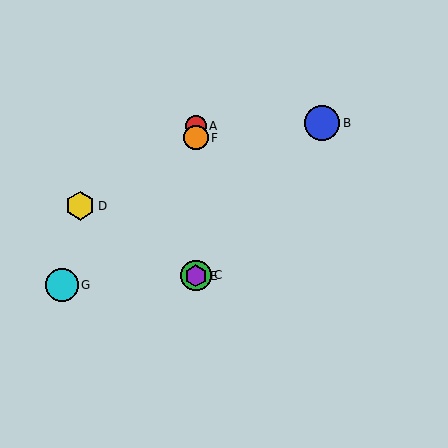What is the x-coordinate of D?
Object D is at x≈80.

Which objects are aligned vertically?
Objects A, C, E, F are aligned vertically.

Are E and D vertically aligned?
No, E is at x≈196 and D is at x≈80.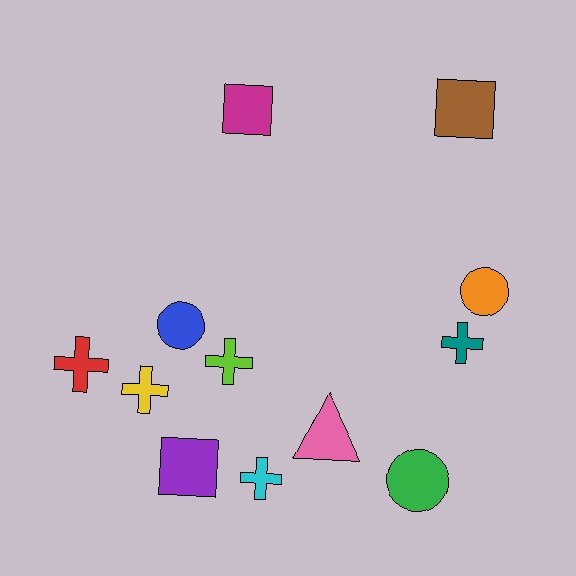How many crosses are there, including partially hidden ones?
There are 5 crosses.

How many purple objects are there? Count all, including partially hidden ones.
There is 1 purple object.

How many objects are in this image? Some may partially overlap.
There are 12 objects.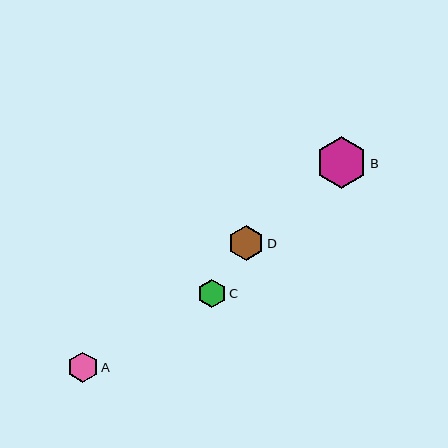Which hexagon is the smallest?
Hexagon C is the smallest with a size of approximately 28 pixels.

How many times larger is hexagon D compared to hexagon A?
Hexagon D is approximately 1.2 times the size of hexagon A.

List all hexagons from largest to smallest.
From largest to smallest: B, D, A, C.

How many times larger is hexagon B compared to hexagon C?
Hexagon B is approximately 1.9 times the size of hexagon C.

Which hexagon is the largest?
Hexagon B is the largest with a size of approximately 52 pixels.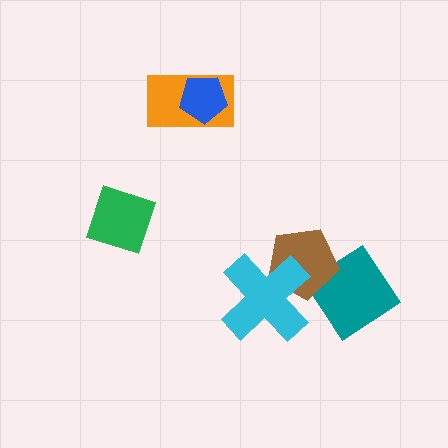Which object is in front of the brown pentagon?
The cyan cross is in front of the brown pentagon.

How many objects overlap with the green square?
0 objects overlap with the green square.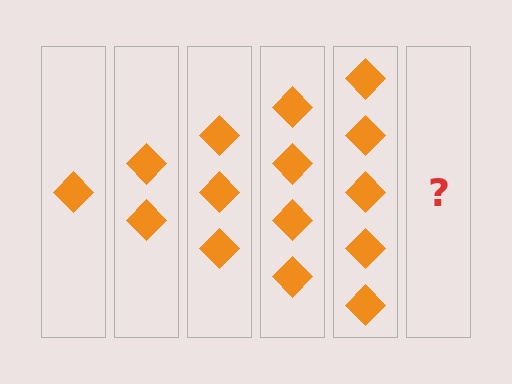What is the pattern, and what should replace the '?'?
The pattern is that each step adds one more diamond. The '?' should be 6 diamonds.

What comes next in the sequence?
The next element should be 6 diamonds.